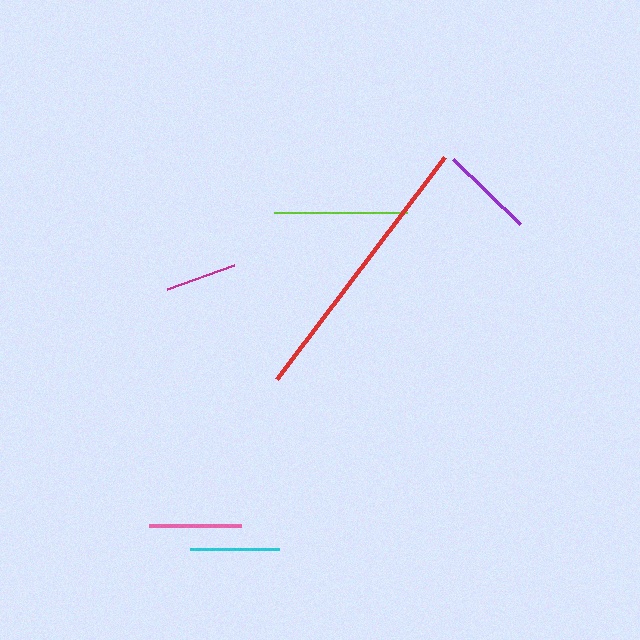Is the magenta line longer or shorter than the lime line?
The lime line is longer than the magenta line.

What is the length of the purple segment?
The purple segment is approximately 93 pixels long.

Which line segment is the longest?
The red line is the longest at approximately 278 pixels.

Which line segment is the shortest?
The magenta line is the shortest at approximately 72 pixels.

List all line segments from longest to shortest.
From longest to shortest: red, lime, purple, pink, cyan, magenta.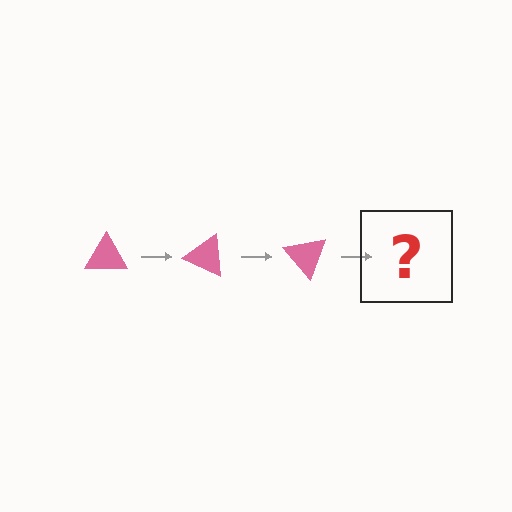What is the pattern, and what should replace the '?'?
The pattern is that the triangle rotates 25 degrees each step. The '?' should be a pink triangle rotated 75 degrees.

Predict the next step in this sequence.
The next step is a pink triangle rotated 75 degrees.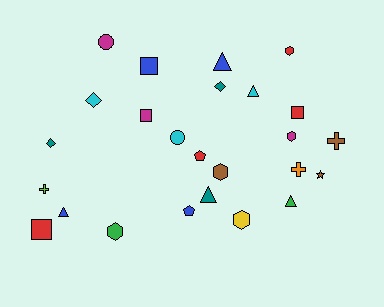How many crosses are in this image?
There are 3 crosses.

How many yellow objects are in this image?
There is 1 yellow object.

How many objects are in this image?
There are 25 objects.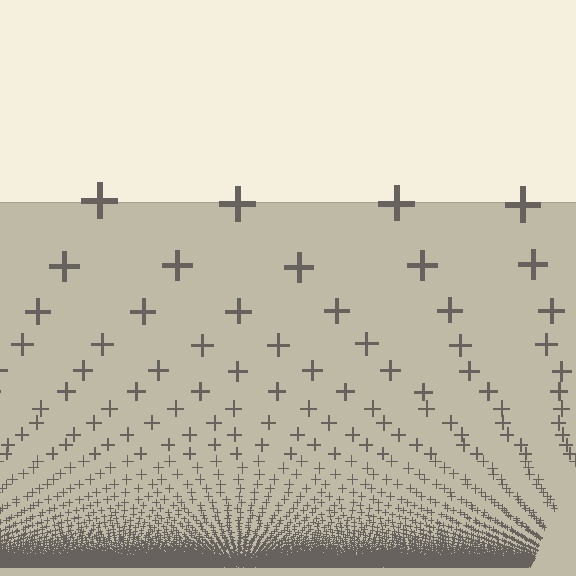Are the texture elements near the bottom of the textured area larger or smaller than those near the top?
Smaller. The gradient is inverted — elements near the bottom are smaller and denser.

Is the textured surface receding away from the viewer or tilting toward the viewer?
The surface appears to tilt toward the viewer. Texture elements get larger and sparser toward the top.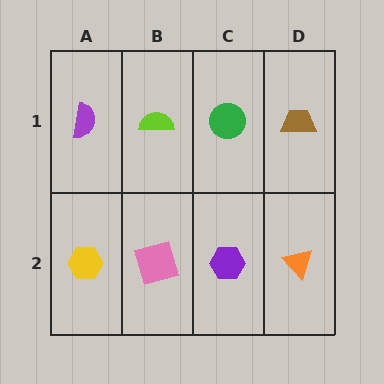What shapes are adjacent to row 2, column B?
A lime semicircle (row 1, column B), a yellow hexagon (row 2, column A), a purple hexagon (row 2, column C).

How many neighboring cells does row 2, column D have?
2.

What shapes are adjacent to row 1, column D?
An orange triangle (row 2, column D), a green circle (row 1, column C).